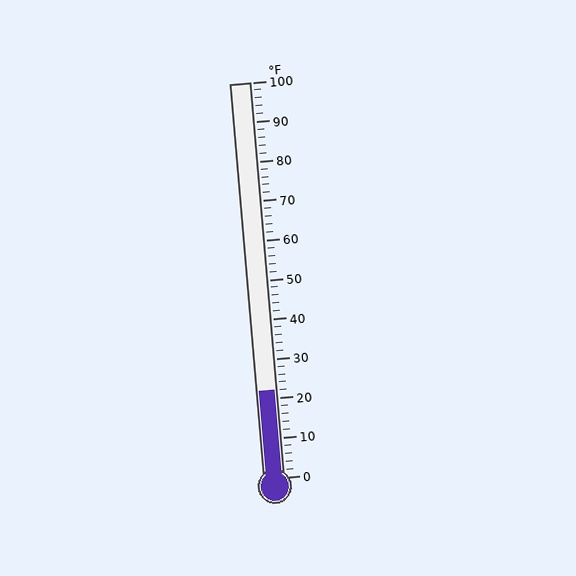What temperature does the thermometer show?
The thermometer shows approximately 22°F.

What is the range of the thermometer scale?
The thermometer scale ranges from 0°F to 100°F.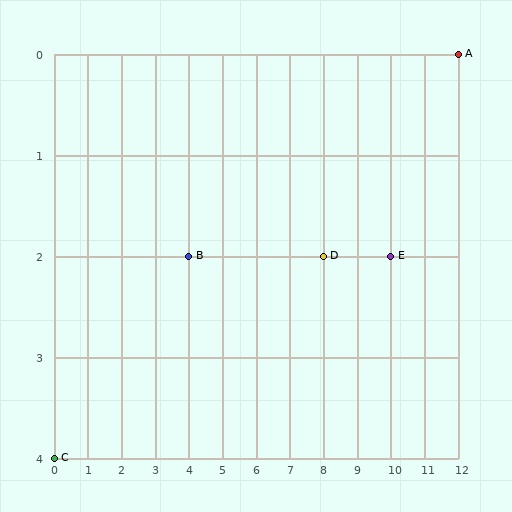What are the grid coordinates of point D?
Point D is at grid coordinates (8, 2).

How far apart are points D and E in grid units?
Points D and E are 2 columns apart.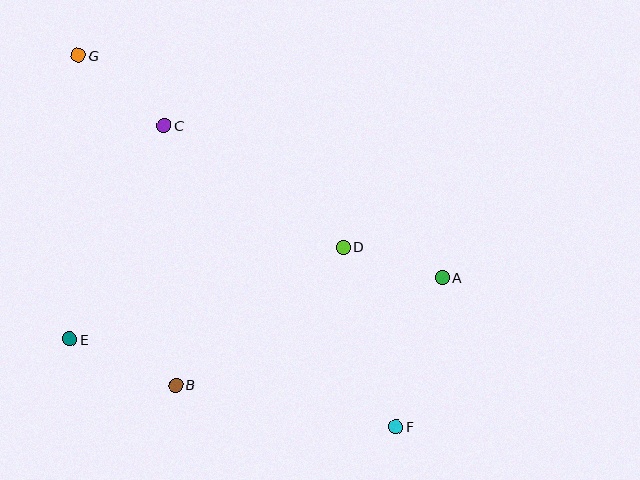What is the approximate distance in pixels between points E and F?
The distance between E and F is approximately 338 pixels.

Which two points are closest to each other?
Points A and D are closest to each other.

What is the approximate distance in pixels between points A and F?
The distance between A and F is approximately 156 pixels.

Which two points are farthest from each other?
Points F and G are farthest from each other.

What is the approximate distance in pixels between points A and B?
The distance between A and B is approximately 288 pixels.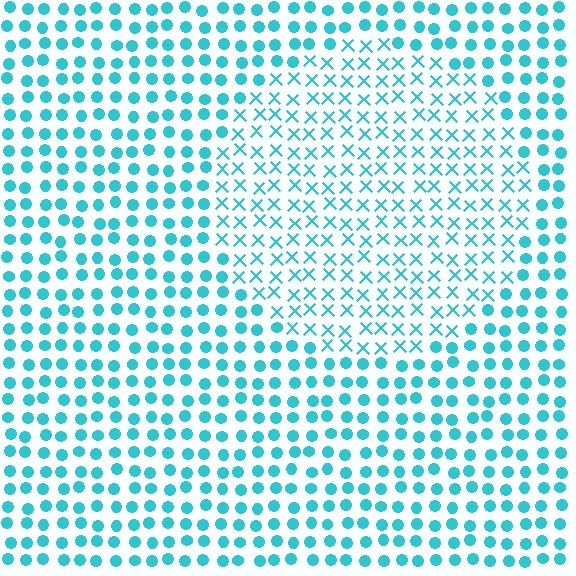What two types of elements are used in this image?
The image uses X marks inside the circle region and circles outside it.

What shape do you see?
I see a circle.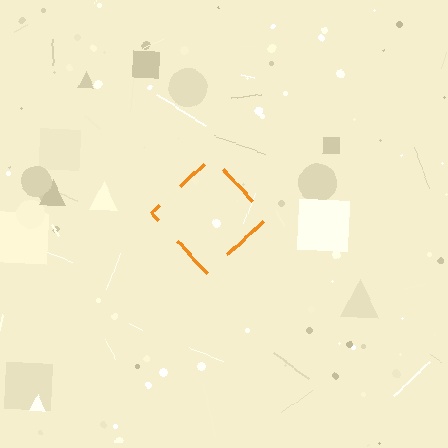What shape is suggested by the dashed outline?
The dashed outline suggests a diamond.